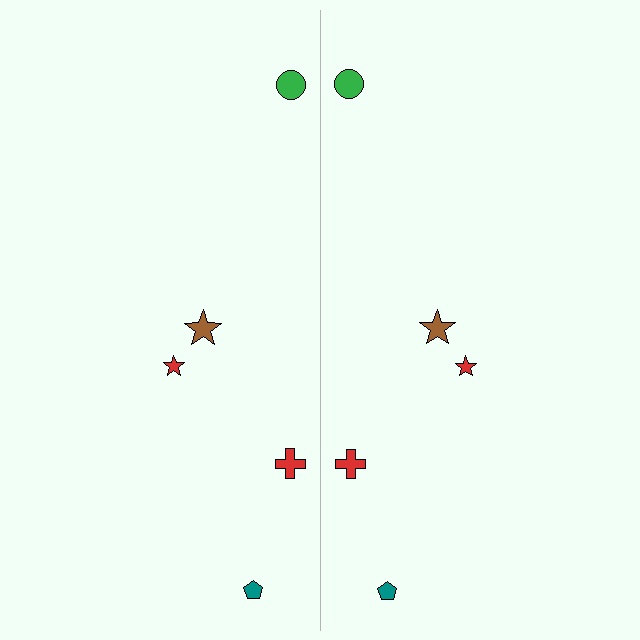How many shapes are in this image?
There are 10 shapes in this image.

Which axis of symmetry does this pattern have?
The pattern has a vertical axis of symmetry running through the center of the image.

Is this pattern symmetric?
Yes, this pattern has bilateral (reflection) symmetry.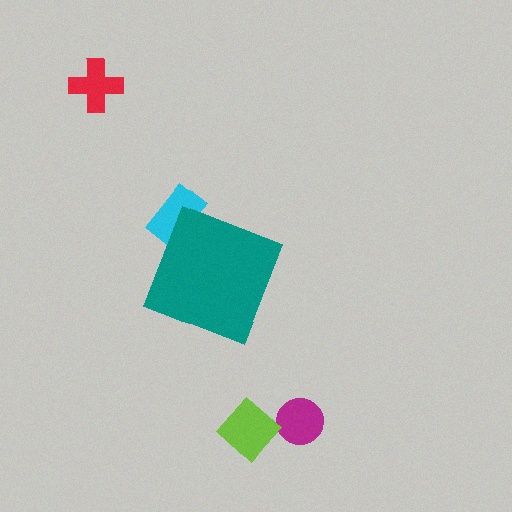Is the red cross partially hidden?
No, the red cross is fully visible.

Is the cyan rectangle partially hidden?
Yes, the cyan rectangle is partially hidden behind the teal diamond.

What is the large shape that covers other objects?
A teal diamond.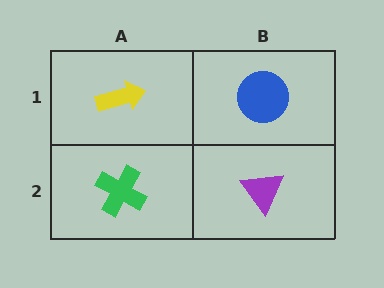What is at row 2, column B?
A purple triangle.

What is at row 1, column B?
A blue circle.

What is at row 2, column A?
A green cross.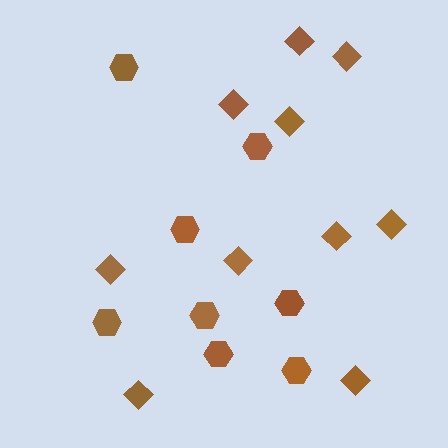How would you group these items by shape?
There are 2 groups: one group of hexagons (8) and one group of diamonds (10).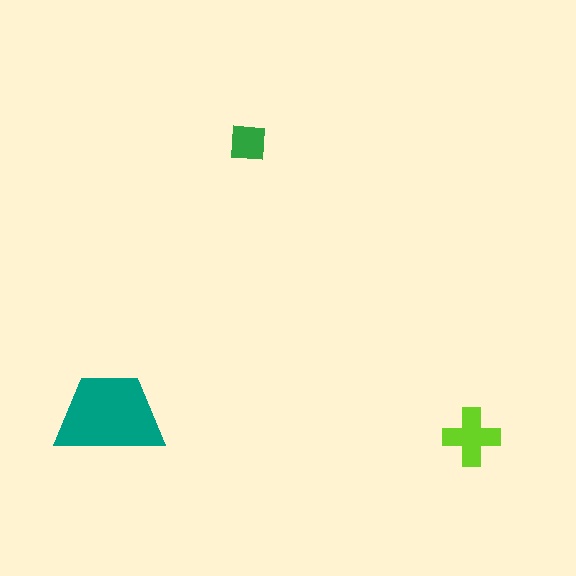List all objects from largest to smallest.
The teal trapezoid, the lime cross, the green square.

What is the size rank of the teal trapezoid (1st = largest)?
1st.